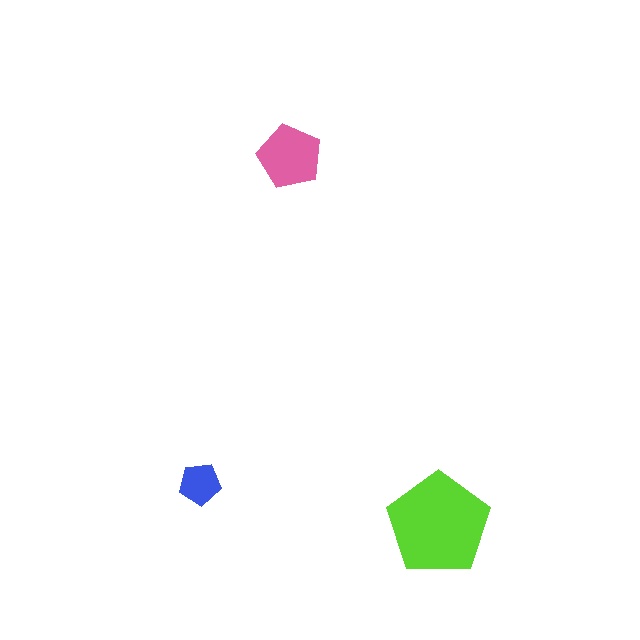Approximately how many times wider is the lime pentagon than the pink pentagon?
About 1.5 times wider.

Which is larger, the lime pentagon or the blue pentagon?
The lime one.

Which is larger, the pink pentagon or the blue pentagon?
The pink one.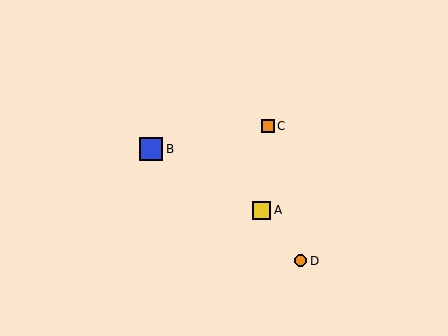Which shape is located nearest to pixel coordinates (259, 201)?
The yellow square (labeled A) at (262, 210) is nearest to that location.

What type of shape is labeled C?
Shape C is an orange square.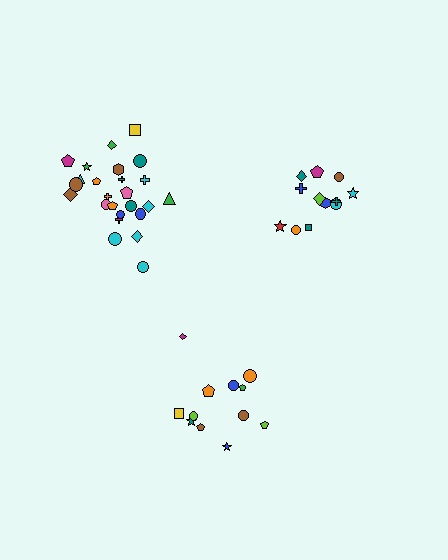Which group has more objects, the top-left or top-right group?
The top-left group.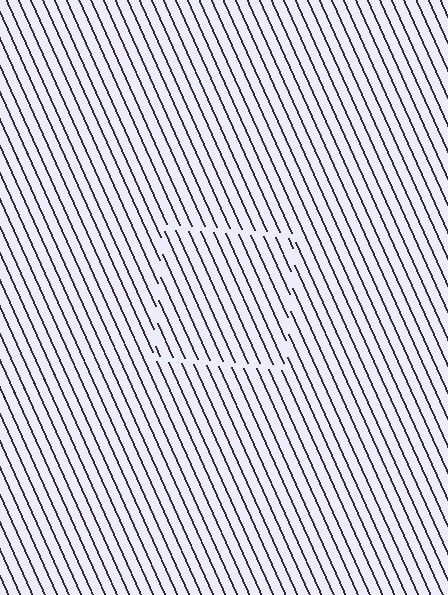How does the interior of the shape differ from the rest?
The interior of the shape contains the same grating, shifted by half a period — the contour is defined by the phase discontinuity where line-ends from the inner and outer gratings abut.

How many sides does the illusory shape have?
4 sides — the line-ends trace a square.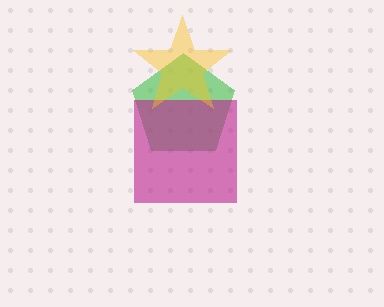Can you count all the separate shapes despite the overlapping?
Yes, there are 3 separate shapes.